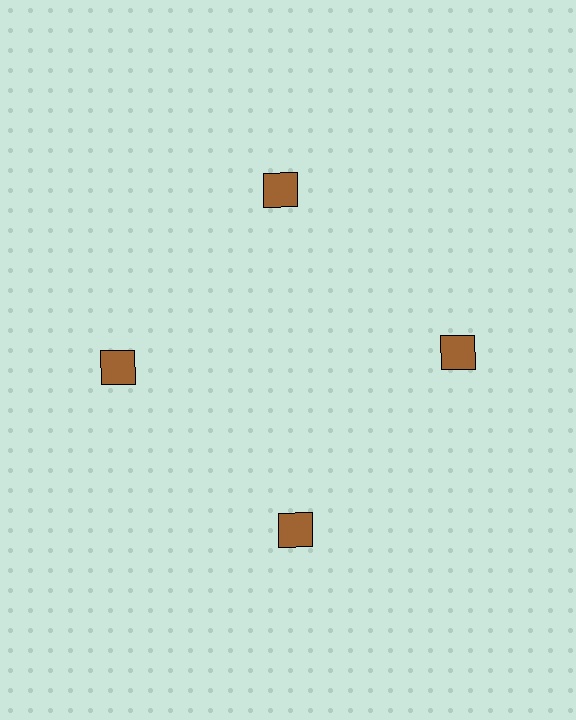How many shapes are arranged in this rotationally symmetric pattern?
There are 4 shapes, arranged in 4 groups of 1.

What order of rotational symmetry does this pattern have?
This pattern has 4-fold rotational symmetry.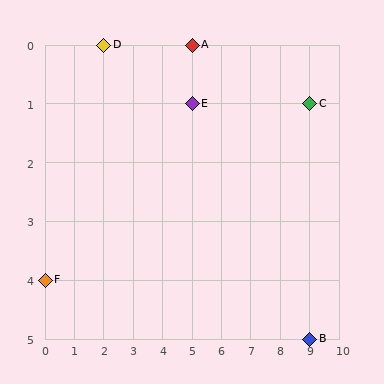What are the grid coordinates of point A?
Point A is at grid coordinates (5, 0).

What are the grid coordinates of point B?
Point B is at grid coordinates (9, 5).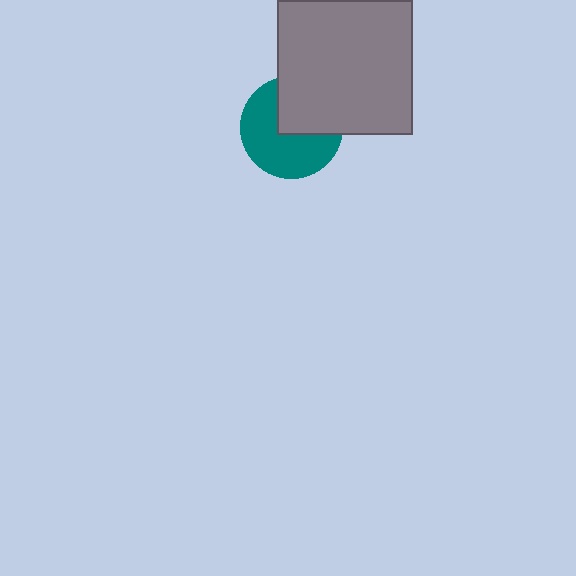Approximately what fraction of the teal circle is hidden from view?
Roughly 40% of the teal circle is hidden behind the gray square.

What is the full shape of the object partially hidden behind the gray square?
The partially hidden object is a teal circle.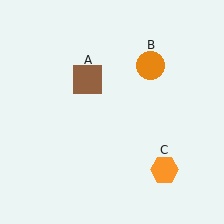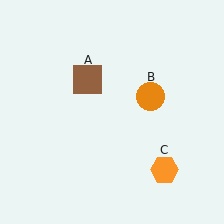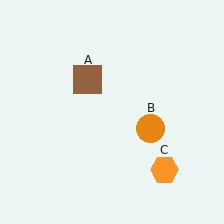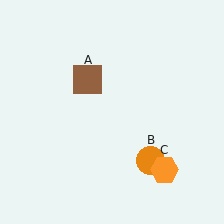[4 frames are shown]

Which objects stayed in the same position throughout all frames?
Brown square (object A) and orange hexagon (object C) remained stationary.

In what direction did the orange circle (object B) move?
The orange circle (object B) moved down.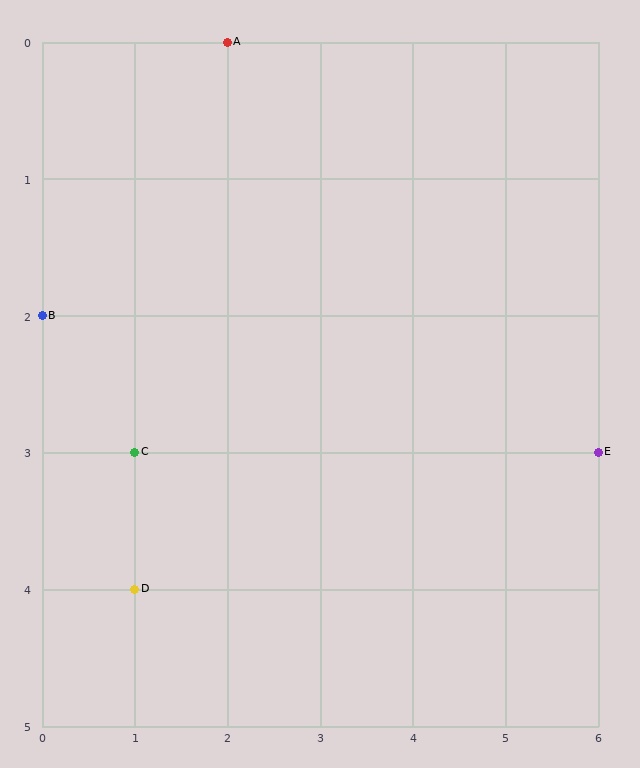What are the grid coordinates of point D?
Point D is at grid coordinates (1, 4).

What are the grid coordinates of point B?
Point B is at grid coordinates (0, 2).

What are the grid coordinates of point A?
Point A is at grid coordinates (2, 0).